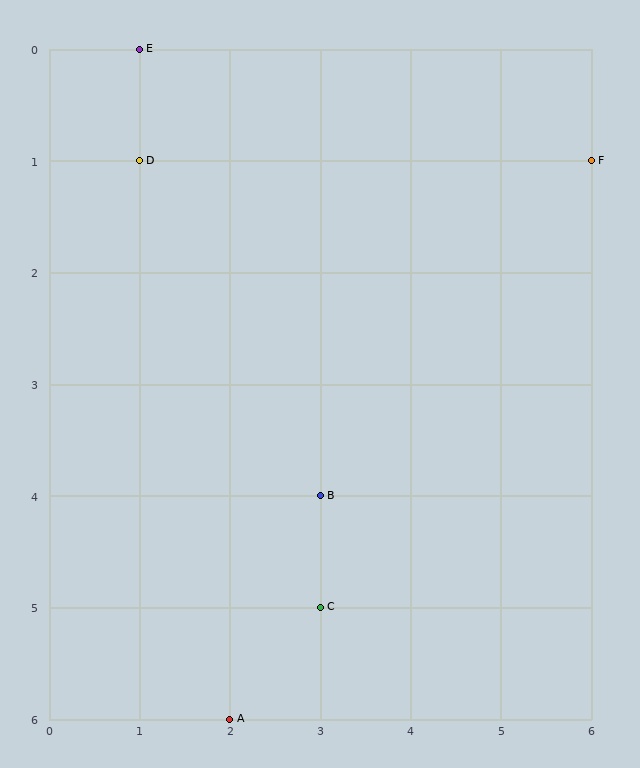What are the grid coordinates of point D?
Point D is at grid coordinates (1, 1).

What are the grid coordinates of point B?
Point B is at grid coordinates (3, 4).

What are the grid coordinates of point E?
Point E is at grid coordinates (1, 0).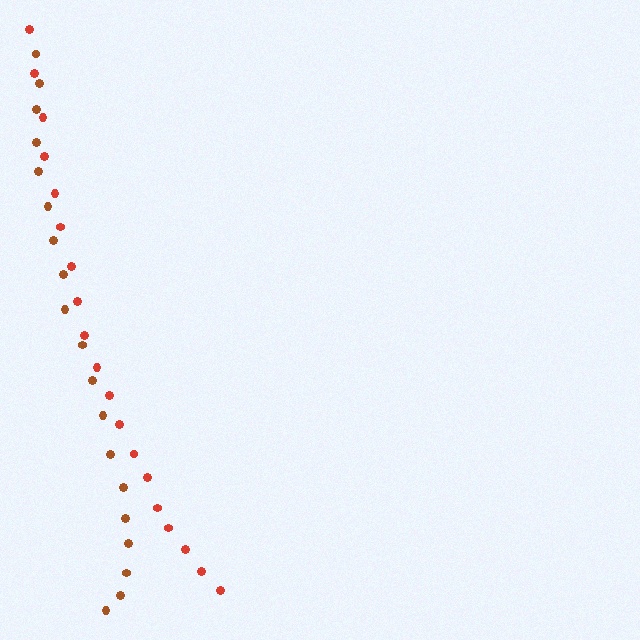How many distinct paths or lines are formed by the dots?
There are 2 distinct paths.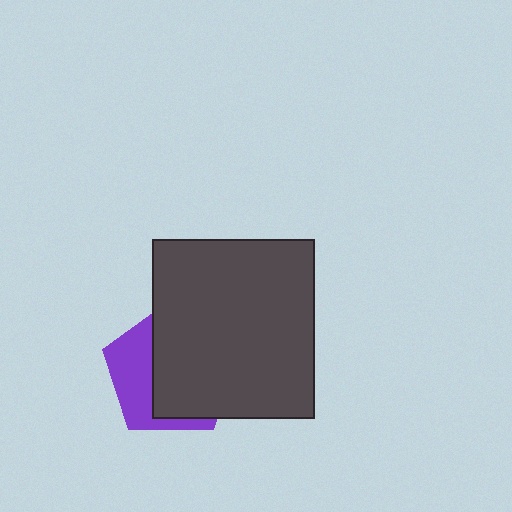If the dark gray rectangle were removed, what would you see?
You would see the complete purple pentagon.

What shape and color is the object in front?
The object in front is a dark gray rectangle.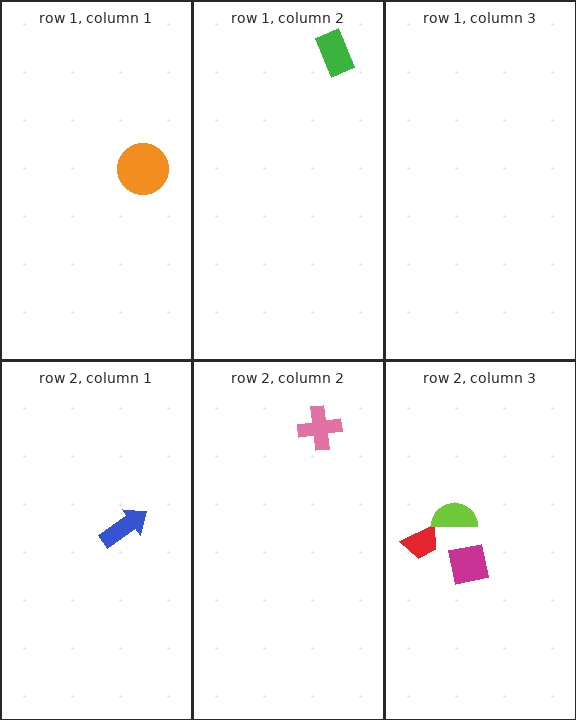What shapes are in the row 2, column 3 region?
The magenta square, the red trapezoid, the lime semicircle.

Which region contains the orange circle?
The row 1, column 1 region.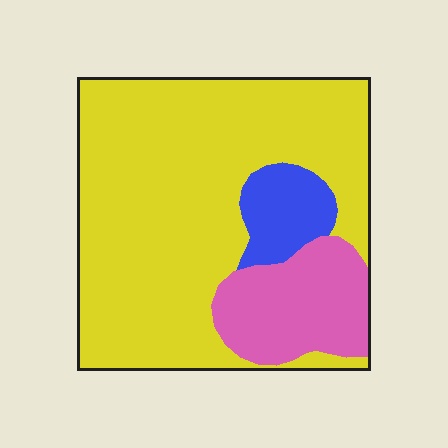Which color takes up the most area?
Yellow, at roughly 75%.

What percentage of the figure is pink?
Pink covers roughly 20% of the figure.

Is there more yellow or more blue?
Yellow.